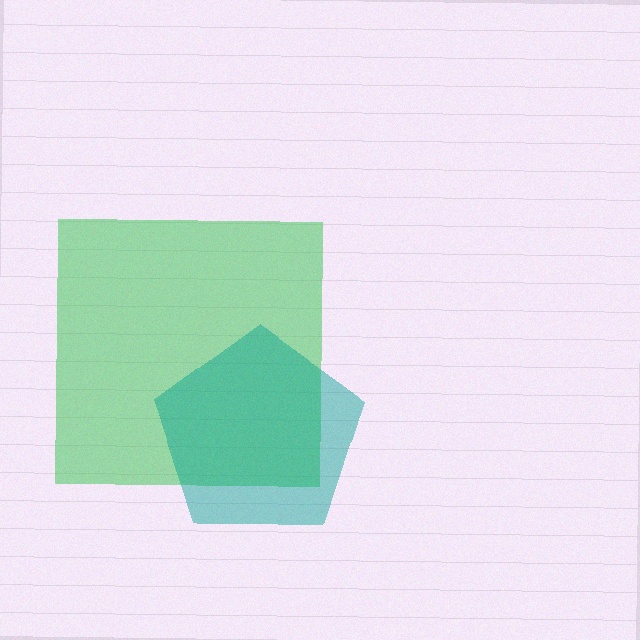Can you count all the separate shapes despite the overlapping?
Yes, there are 2 separate shapes.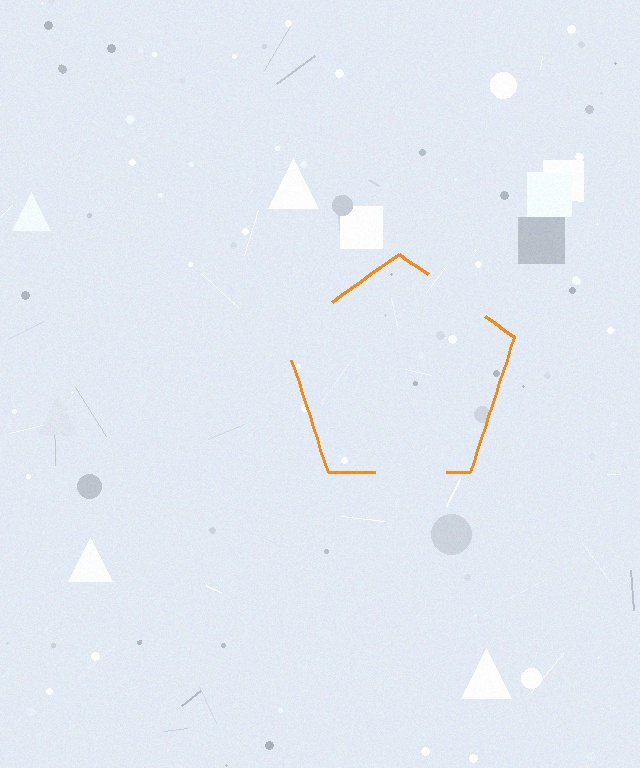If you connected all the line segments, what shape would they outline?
They would outline a pentagon.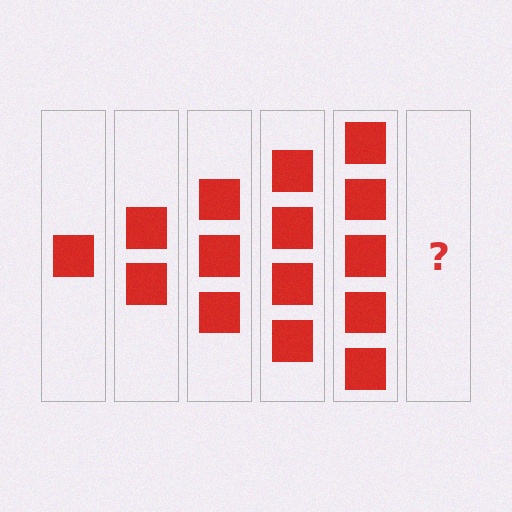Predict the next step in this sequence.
The next step is 6 squares.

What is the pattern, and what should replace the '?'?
The pattern is that each step adds one more square. The '?' should be 6 squares.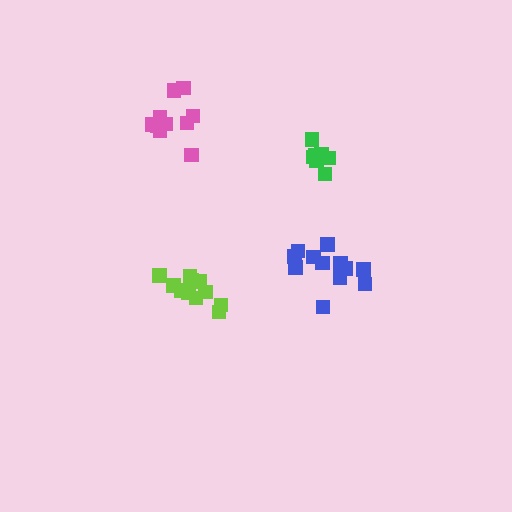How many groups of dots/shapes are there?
There are 4 groups.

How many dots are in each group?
Group 1: 7 dots, Group 2: 12 dots, Group 3: 10 dots, Group 4: 12 dots (41 total).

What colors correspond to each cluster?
The clusters are colored: green, lime, pink, blue.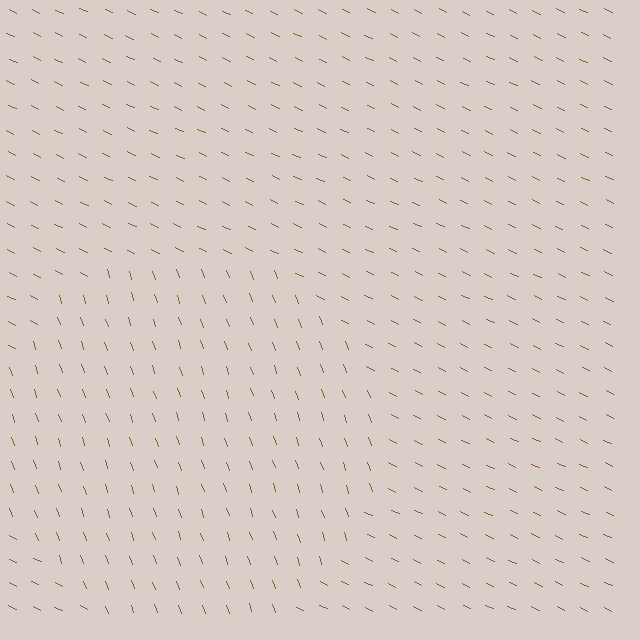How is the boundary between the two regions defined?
The boundary is defined purely by a change in line orientation (approximately 45 degrees difference). All lines are the same color and thickness.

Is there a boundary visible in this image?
Yes, there is a texture boundary formed by a change in line orientation.